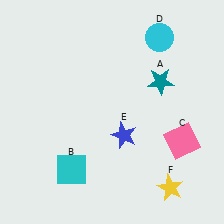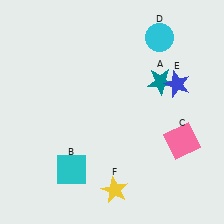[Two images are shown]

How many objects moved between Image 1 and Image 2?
2 objects moved between the two images.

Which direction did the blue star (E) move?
The blue star (E) moved right.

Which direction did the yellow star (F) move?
The yellow star (F) moved left.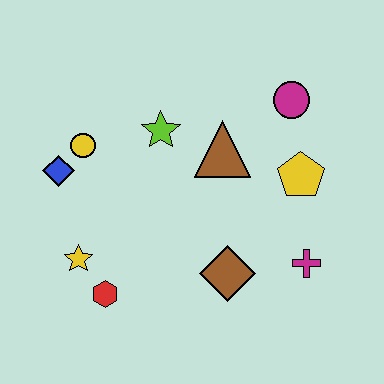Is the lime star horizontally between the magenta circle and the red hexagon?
Yes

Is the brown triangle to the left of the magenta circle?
Yes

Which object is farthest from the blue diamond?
The magenta cross is farthest from the blue diamond.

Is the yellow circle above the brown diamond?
Yes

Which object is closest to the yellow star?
The red hexagon is closest to the yellow star.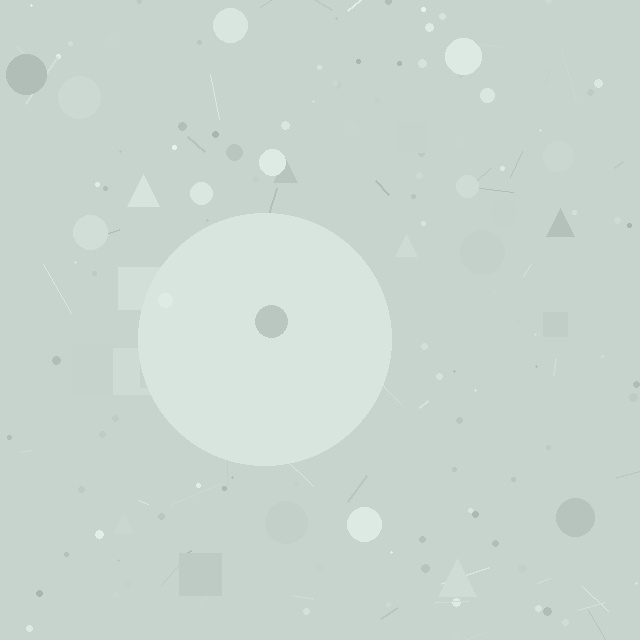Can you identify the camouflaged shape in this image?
The camouflaged shape is a circle.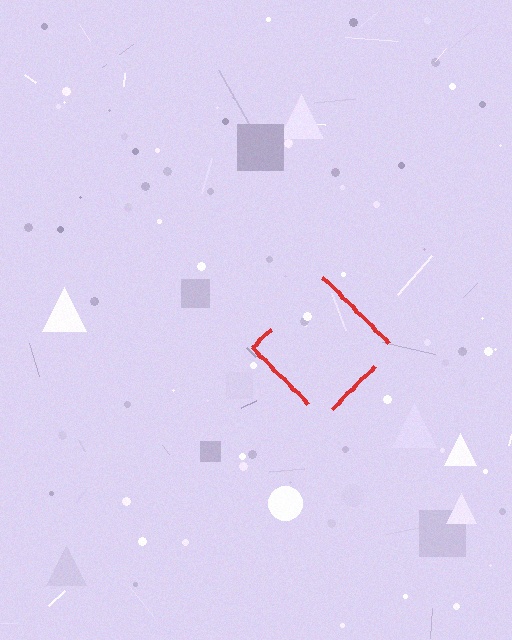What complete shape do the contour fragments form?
The contour fragments form a diamond.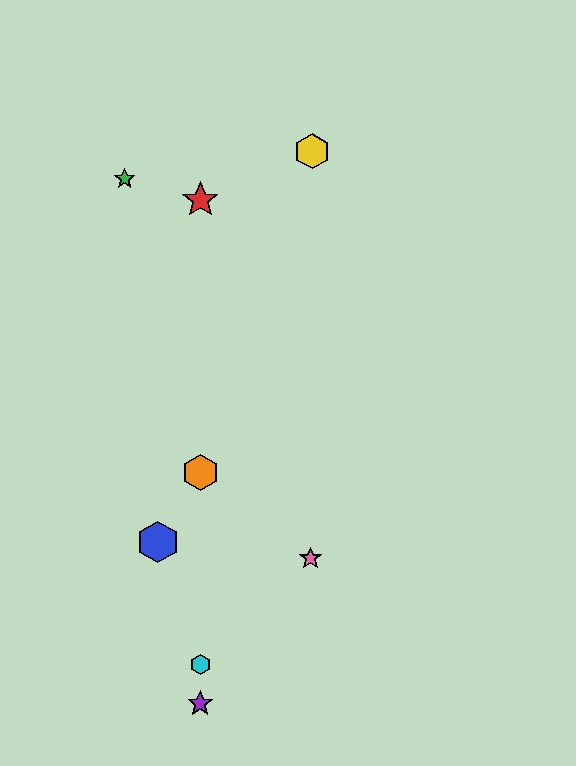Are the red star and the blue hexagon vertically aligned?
No, the red star is at x≈200 and the blue hexagon is at x≈158.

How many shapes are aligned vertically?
4 shapes (the red star, the purple star, the orange hexagon, the cyan hexagon) are aligned vertically.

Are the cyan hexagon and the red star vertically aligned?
Yes, both are at x≈200.